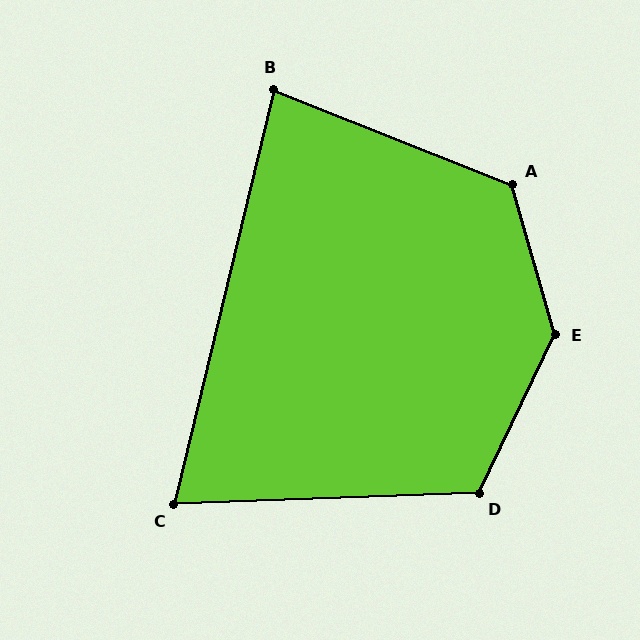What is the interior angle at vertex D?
Approximately 118 degrees (obtuse).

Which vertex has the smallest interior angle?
C, at approximately 74 degrees.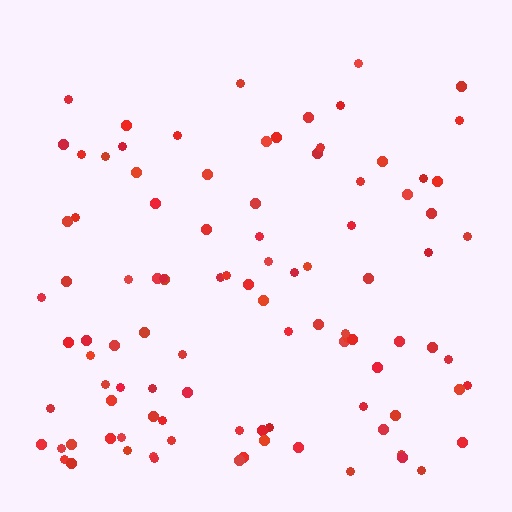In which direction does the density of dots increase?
From top to bottom, with the bottom side densest.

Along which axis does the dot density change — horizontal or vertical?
Vertical.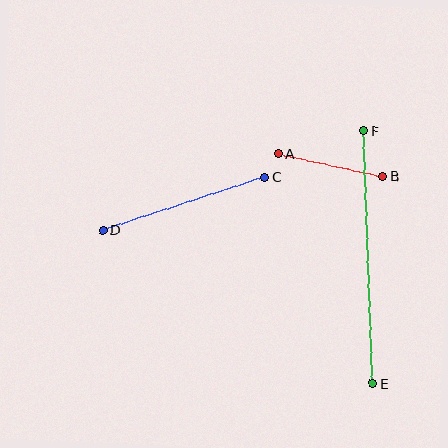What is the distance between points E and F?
The distance is approximately 252 pixels.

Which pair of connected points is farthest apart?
Points E and F are farthest apart.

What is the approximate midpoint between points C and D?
The midpoint is at approximately (184, 203) pixels.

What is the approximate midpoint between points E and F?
The midpoint is at approximately (369, 257) pixels.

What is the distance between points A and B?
The distance is approximately 107 pixels.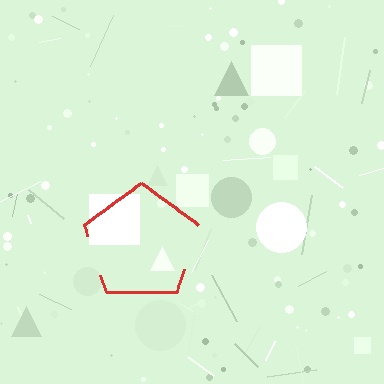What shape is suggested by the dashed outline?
The dashed outline suggests a pentagon.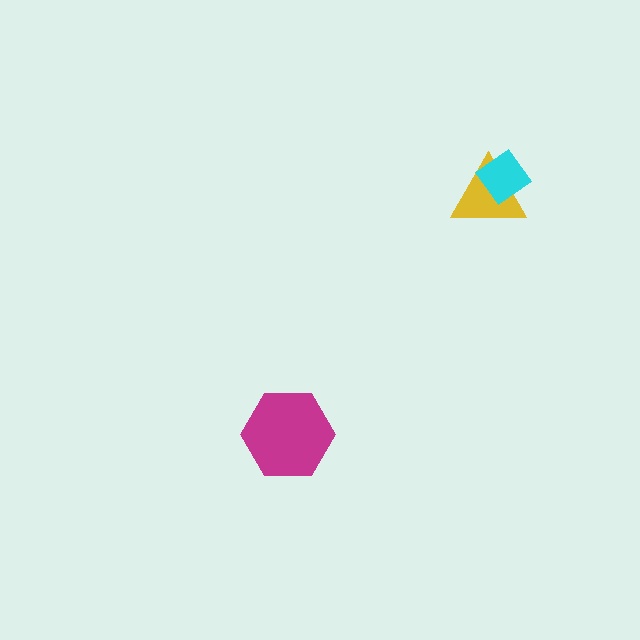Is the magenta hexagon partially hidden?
No, no other shape covers it.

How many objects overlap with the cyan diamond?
1 object overlaps with the cyan diamond.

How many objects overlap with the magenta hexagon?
0 objects overlap with the magenta hexagon.